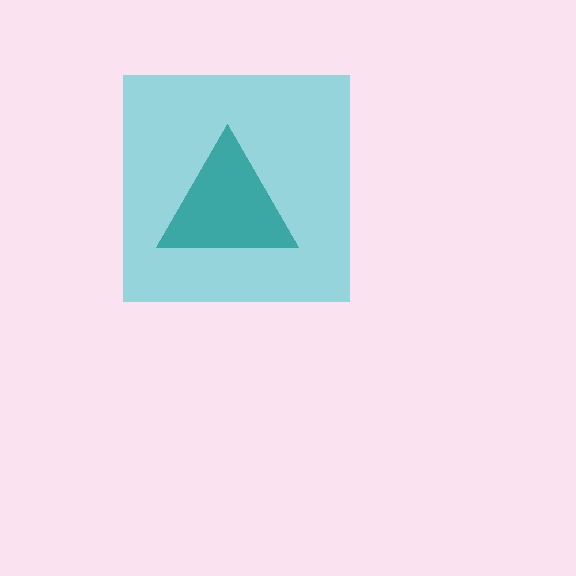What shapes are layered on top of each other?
The layered shapes are: a cyan square, a teal triangle.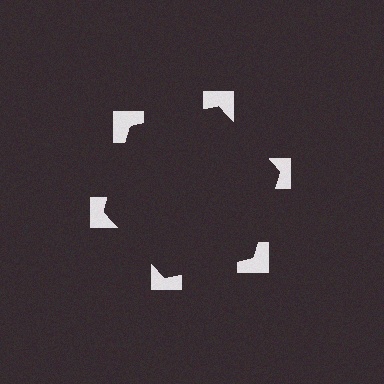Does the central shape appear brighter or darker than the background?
It typically appears slightly darker than the background, even though no actual brightness change is drawn.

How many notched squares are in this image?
There are 6 — one at each vertex of the illusory hexagon.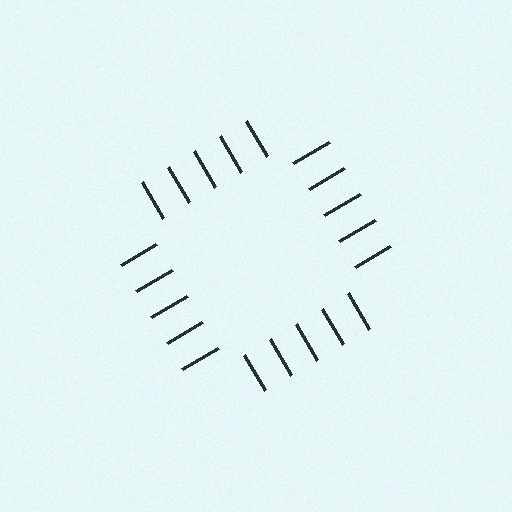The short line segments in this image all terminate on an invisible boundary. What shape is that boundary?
An illusory square — the line segments terminate on its edges but no continuous stroke is drawn.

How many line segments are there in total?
20 — 5 along each of the 4 edges.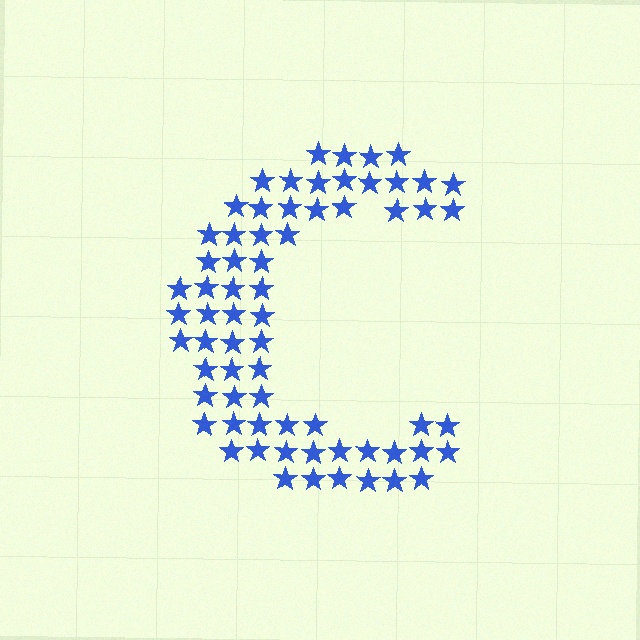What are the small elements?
The small elements are stars.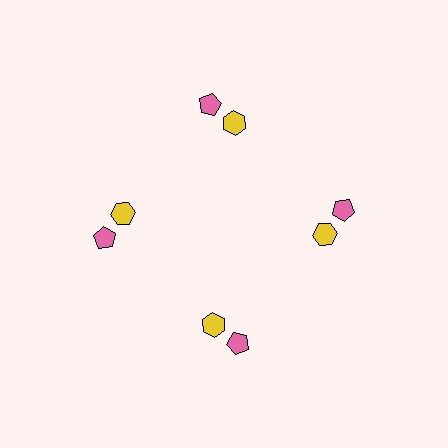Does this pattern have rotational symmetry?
Yes, this pattern has 4-fold rotational symmetry. It looks the same after rotating 90 degrees around the center.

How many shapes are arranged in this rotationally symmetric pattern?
There are 8 shapes, arranged in 4 groups of 2.